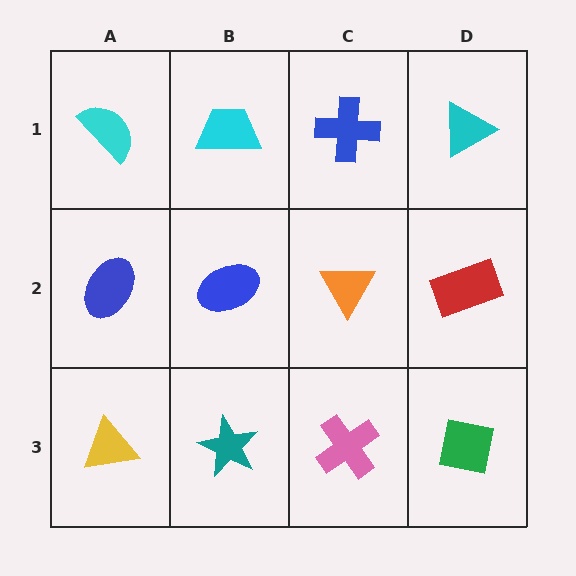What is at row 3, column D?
A green square.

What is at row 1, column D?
A cyan triangle.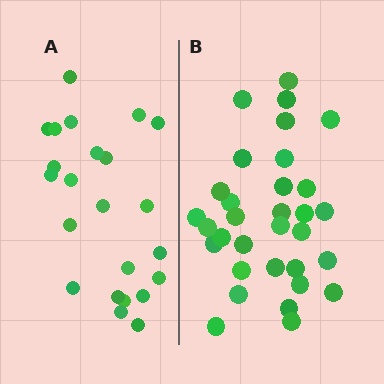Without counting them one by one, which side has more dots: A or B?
Region B (the right region) has more dots.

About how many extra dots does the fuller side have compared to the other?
Region B has roughly 8 or so more dots than region A.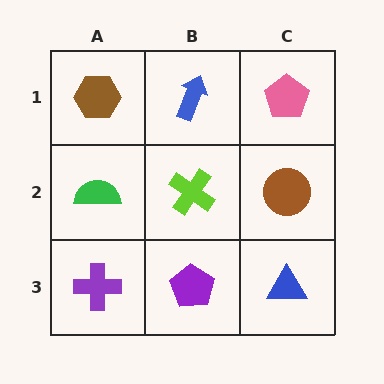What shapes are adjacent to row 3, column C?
A brown circle (row 2, column C), a purple pentagon (row 3, column B).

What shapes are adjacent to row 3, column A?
A green semicircle (row 2, column A), a purple pentagon (row 3, column B).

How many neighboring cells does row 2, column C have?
3.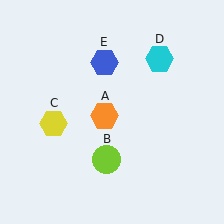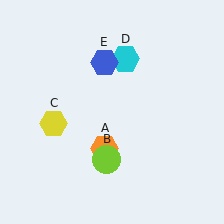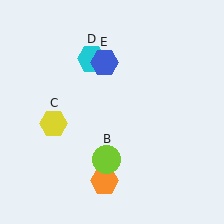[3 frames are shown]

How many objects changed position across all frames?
2 objects changed position: orange hexagon (object A), cyan hexagon (object D).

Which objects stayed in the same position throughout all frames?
Lime circle (object B) and yellow hexagon (object C) and blue hexagon (object E) remained stationary.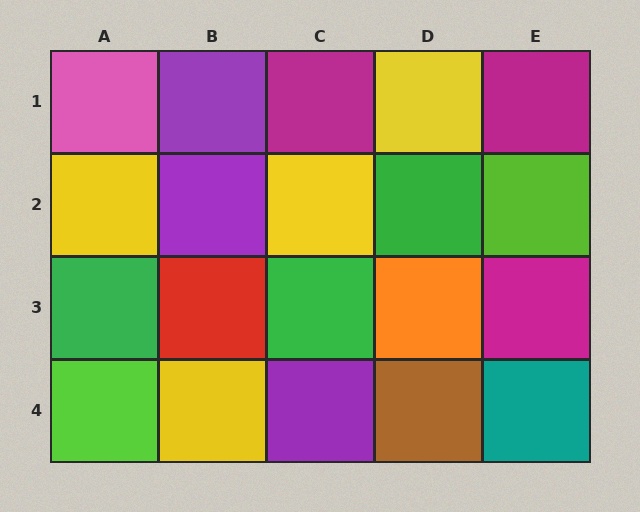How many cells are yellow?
4 cells are yellow.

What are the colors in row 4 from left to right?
Lime, yellow, purple, brown, teal.